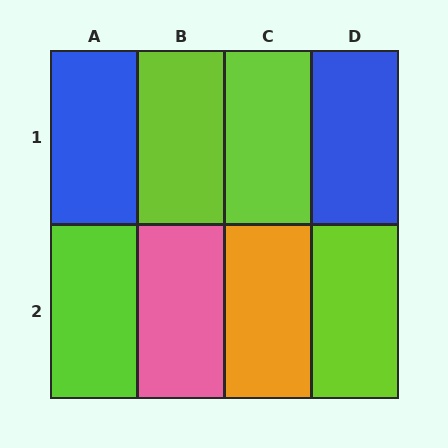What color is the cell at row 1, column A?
Blue.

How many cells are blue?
2 cells are blue.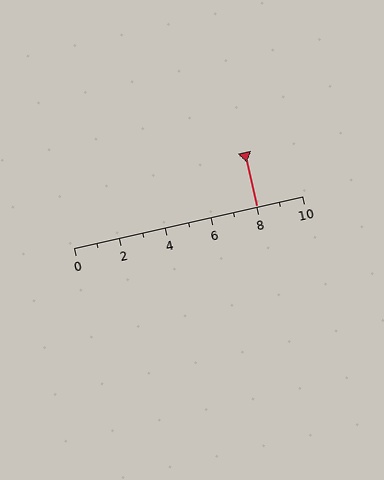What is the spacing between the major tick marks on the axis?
The major ticks are spaced 2 apart.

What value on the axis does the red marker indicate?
The marker indicates approximately 8.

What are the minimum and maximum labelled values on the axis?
The axis runs from 0 to 10.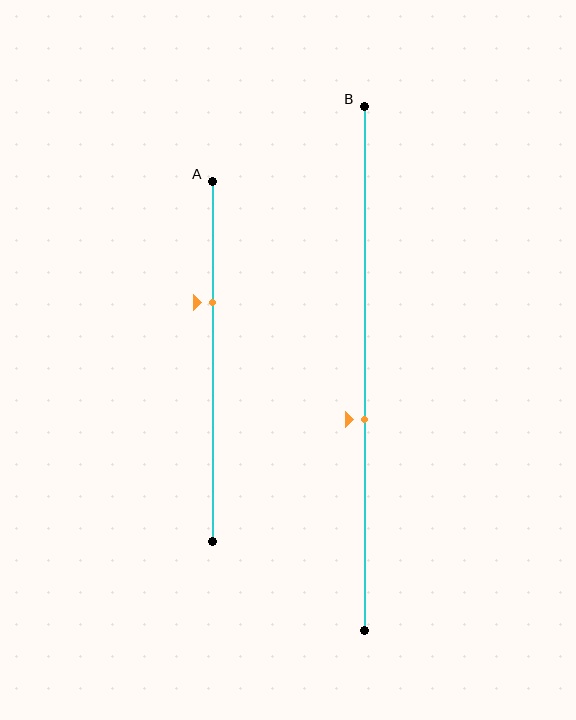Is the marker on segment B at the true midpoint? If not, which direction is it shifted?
No, the marker on segment B is shifted downward by about 10% of the segment length.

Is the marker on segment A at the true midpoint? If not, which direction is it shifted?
No, the marker on segment A is shifted upward by about 16% of the segment length.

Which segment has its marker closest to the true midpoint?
Segment B has its marker closest to the true midpoint.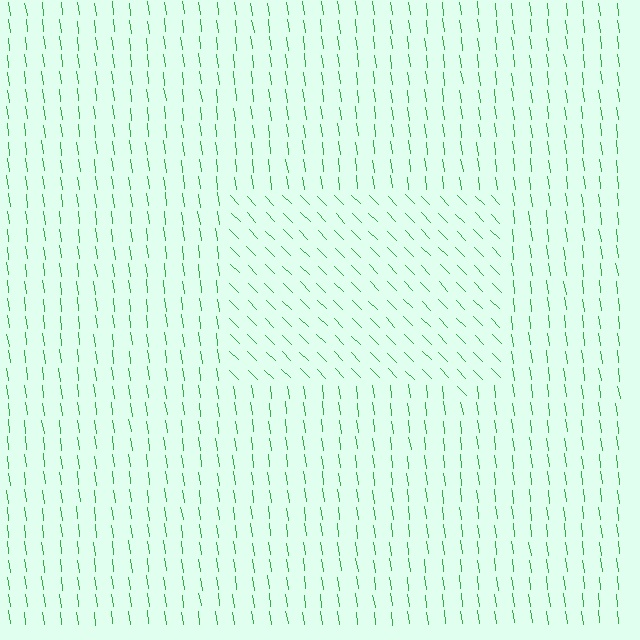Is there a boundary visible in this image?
Yes, there is a texture boundary formed by a change in line orientation.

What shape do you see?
I see a rectangle.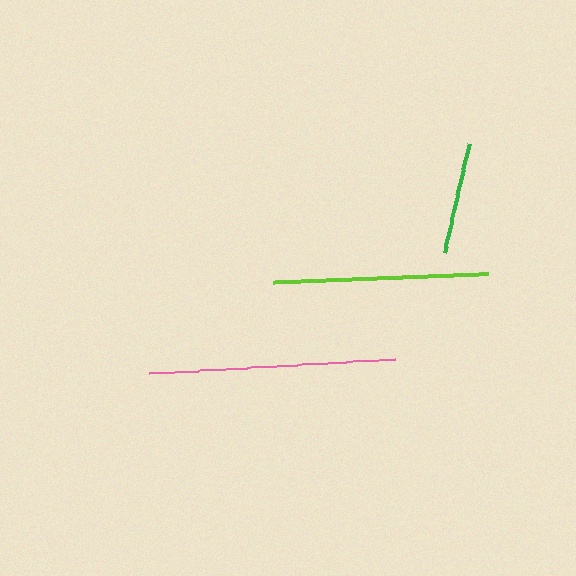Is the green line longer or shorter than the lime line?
The lime line is longer than the green line.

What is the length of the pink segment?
The pink segment is approximately 246 pixels long.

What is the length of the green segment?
The green segment is approximately 112 pixels long.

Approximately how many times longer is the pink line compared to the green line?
The pink line is approximately 2.2 times the length of the green line.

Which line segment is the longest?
The pink line is the longest at approximately 246 pixels.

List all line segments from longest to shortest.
From longest to shortest: pink, lime, green.